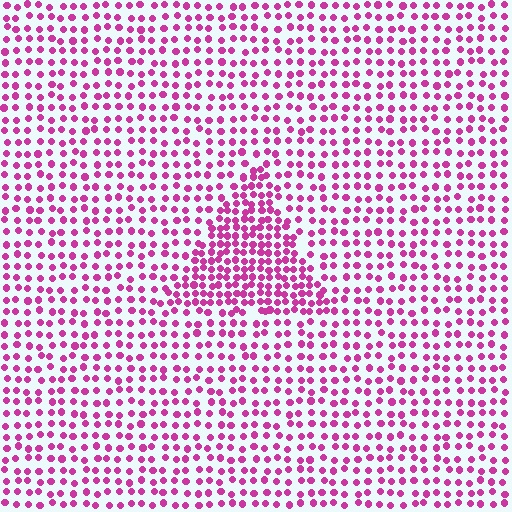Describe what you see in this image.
The image contains small magenta elements arranged at two different densities. A triangle-shaped region is visible where the elements are more densely packed than the surrounding area.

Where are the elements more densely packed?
The elements are more densely packed inside the triangle boundary.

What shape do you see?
I see a triangle.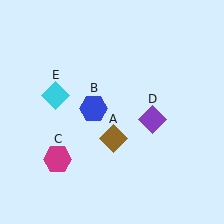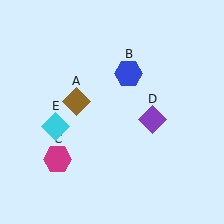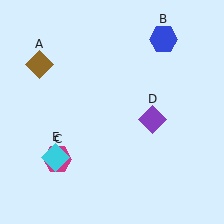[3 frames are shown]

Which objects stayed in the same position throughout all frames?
Magenta hexagon (object C) and purple diamond (object D) remained stationary.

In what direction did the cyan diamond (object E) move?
The cyan diamond (object E) moved down.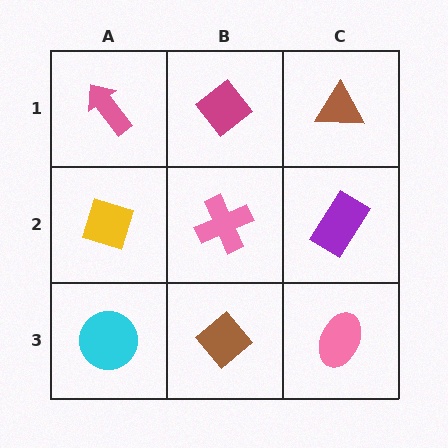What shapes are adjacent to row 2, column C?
A brown triangle (row 1, column C), a pink ellipse (row 3, column C), a pink cross (row 2, column B).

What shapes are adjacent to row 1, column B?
A pink cross (row 2, column B), a pink arrow (row 1, column A), a brown triangle (row 1, column C).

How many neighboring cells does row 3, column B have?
3.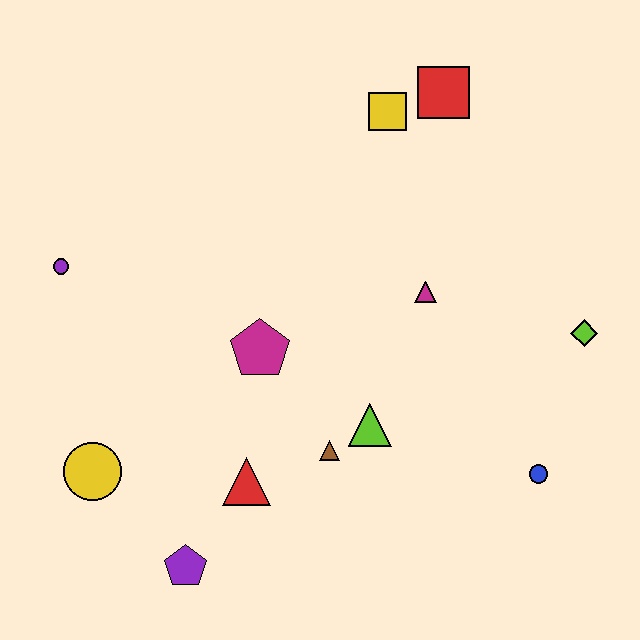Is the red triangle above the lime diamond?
No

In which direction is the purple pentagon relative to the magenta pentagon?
The purple pentagon is below the magenta pentagon.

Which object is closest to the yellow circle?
The purple pentagon is closest to the yellow circle.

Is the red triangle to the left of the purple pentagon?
No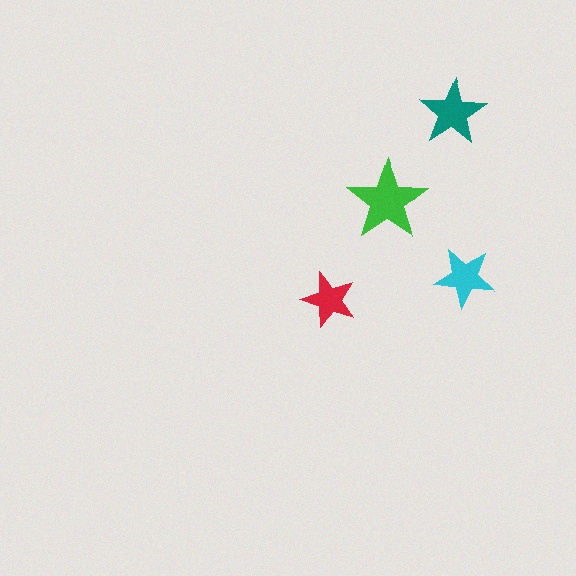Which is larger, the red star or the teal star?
The teal one.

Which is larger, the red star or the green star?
The green one.